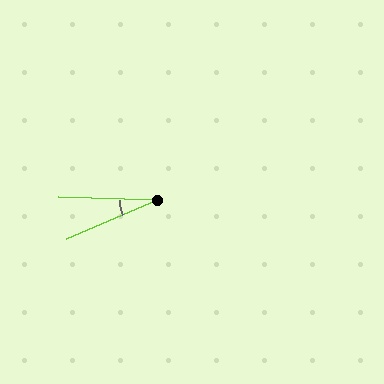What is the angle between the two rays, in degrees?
Approximately 25 degrees.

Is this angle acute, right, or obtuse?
It is acute.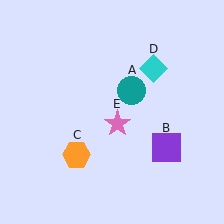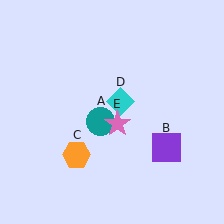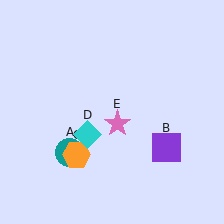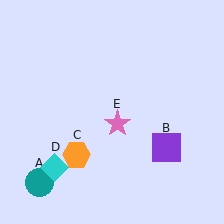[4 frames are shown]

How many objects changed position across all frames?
2 objects changed position: teal circle (object A), cyan diamond (object D).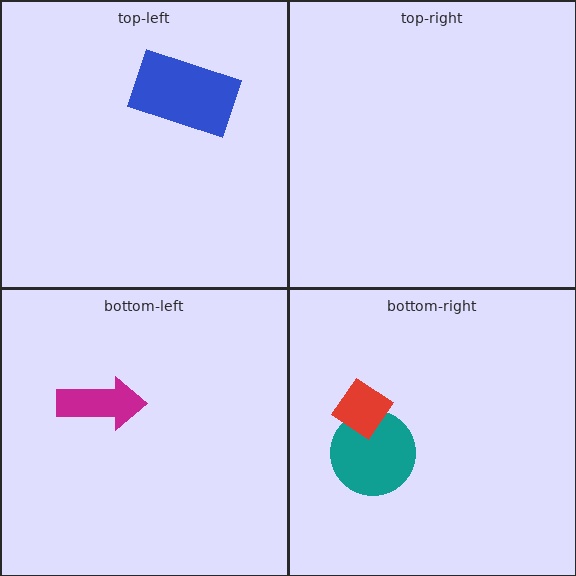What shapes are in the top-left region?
The blue rectangle.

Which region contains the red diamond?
The bottom-right region.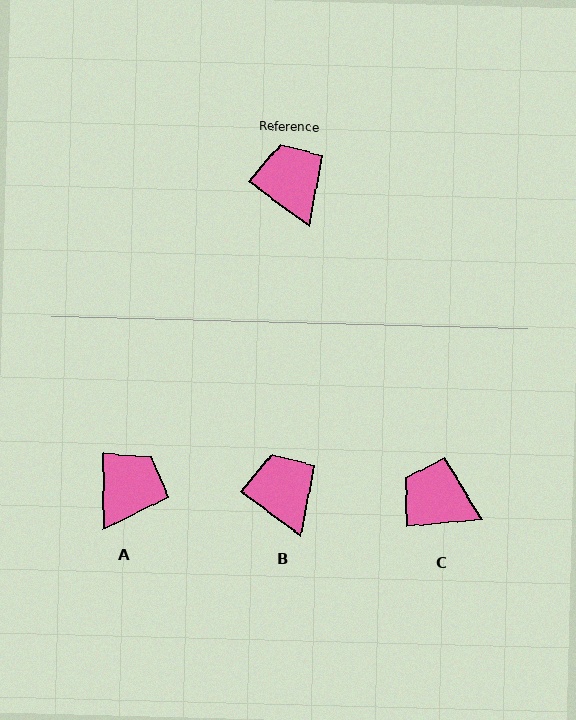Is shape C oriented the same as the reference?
No, it is off by about 42 degrees.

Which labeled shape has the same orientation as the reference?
B.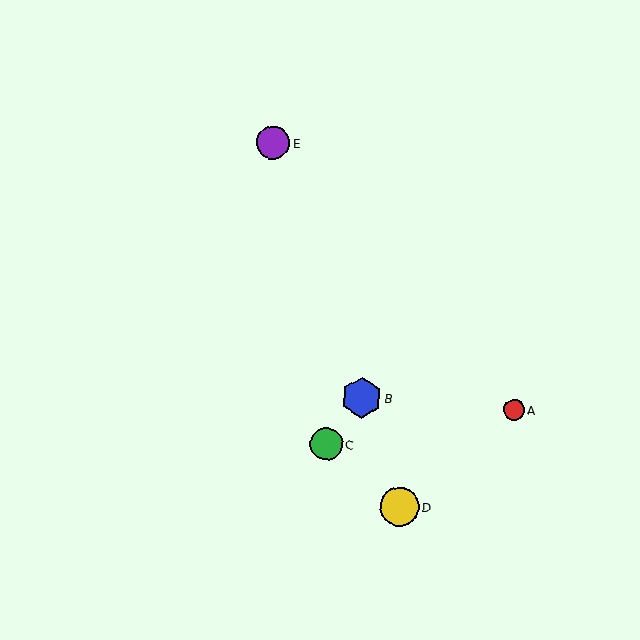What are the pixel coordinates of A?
Object A is at (514, 410).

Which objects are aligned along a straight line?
Objects B, D, E are aligned along a straight line.